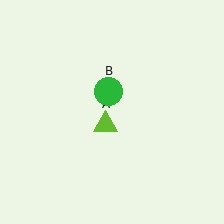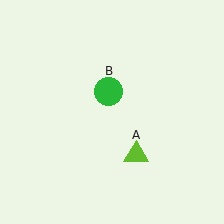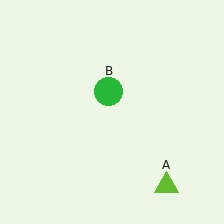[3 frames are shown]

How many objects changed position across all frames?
1 object changed position: lime triangle (object A).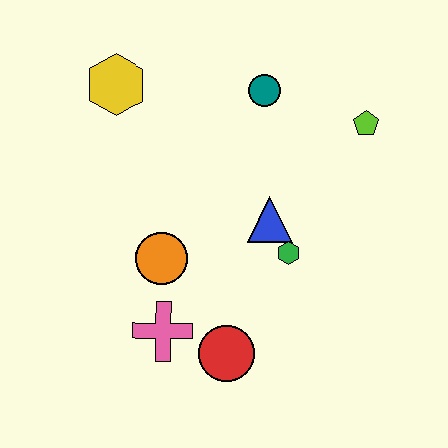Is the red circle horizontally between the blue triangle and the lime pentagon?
No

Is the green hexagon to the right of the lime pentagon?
No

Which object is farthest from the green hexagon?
The yellow hexagon is farthest from the green hexagon.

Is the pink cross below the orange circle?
Yes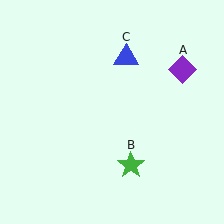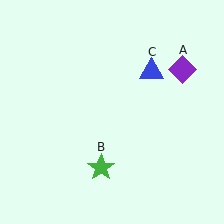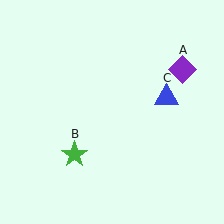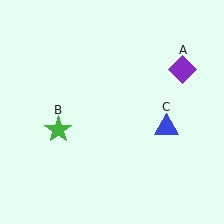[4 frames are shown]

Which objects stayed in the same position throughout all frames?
Purple diamond (object A) remained stationary.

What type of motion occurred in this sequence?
The green star (object B), blue triangle (object C) rotated clockwise around the center of the scene.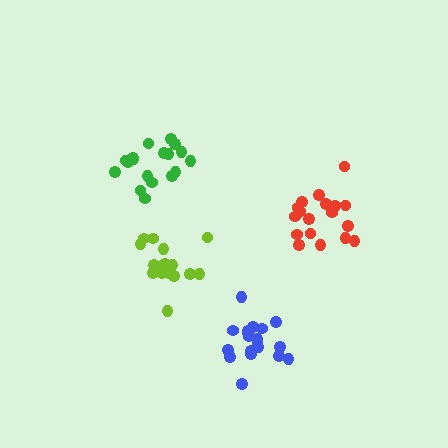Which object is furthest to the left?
The green cluster is leftmost.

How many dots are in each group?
Group 1: 18 dots, Group 2: 17 dots, Group 3: 18 dots, Group 4: 19 dots (72 total).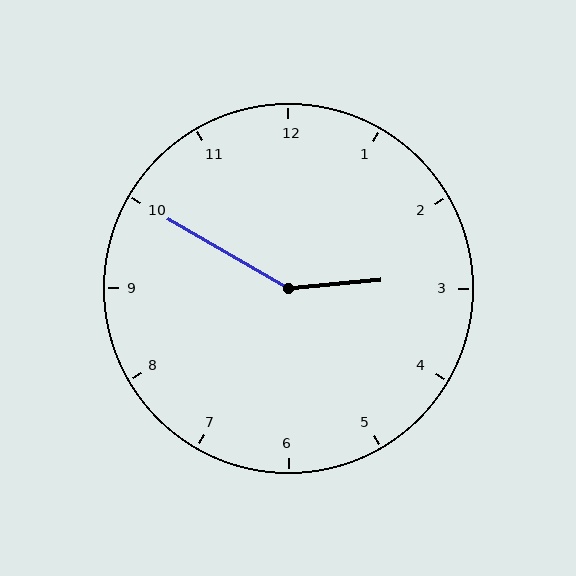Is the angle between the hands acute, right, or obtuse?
It is obtuse.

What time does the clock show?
2:50.